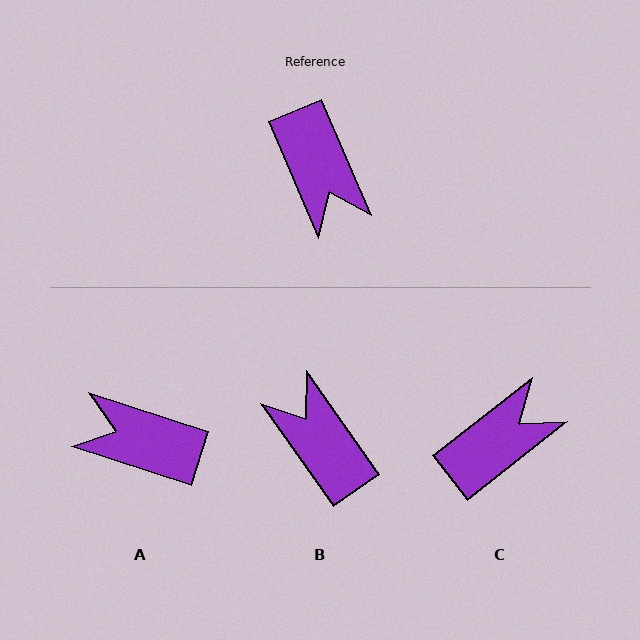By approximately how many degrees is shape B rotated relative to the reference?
Approximately 168 degrees clockwise.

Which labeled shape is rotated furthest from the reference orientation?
B, about 168 degrees away.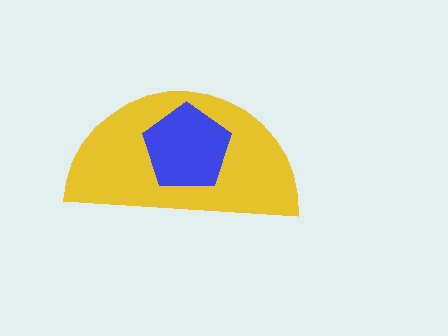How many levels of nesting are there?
2.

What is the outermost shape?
The yellow semicircle.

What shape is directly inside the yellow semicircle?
The blue pentagon.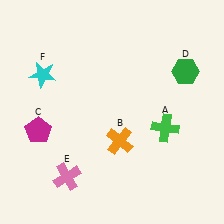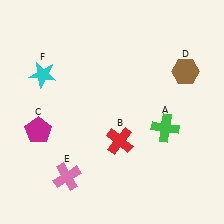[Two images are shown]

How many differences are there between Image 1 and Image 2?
There are 2 differences between the two images.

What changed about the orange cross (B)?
In Image 1, B is orange. In Image 2, it changed to red.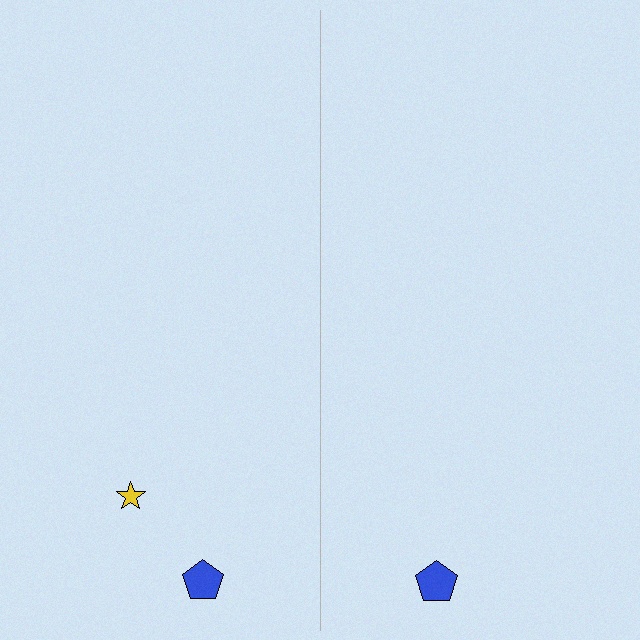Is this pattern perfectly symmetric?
No, the pattern is not perfectly symmetric. A yellow star is missing from the right side.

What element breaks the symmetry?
A yellow star is missing from the right side.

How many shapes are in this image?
There are 3 shapes in this image.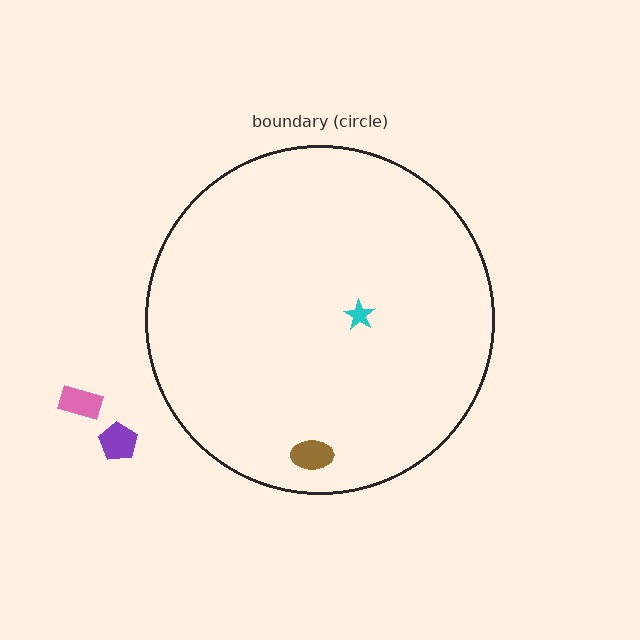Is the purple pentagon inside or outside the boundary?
Outside.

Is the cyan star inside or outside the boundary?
Inside.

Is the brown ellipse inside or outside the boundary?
Inside.